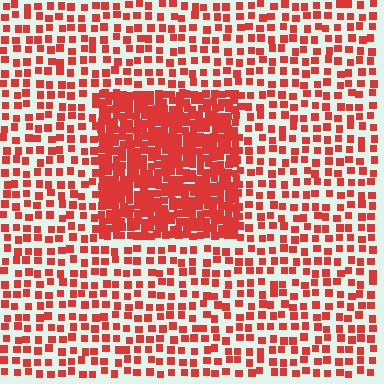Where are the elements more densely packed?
The elements are more densely packed inside the rectangle boundary.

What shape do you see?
I see a rectangle.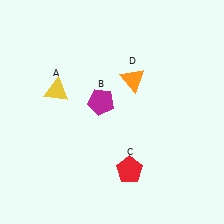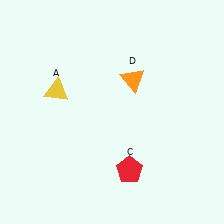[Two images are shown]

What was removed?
The magenta pentagon (B) was removed in Image 2.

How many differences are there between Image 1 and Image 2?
There is 1 difference between the two images.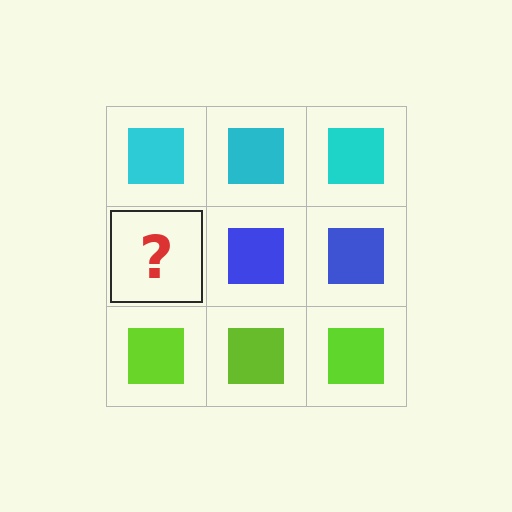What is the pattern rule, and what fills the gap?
The rule is that each row has a consistent color. The gap should be filled with a blue square.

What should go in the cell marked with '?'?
The missing cell should contain a blue square.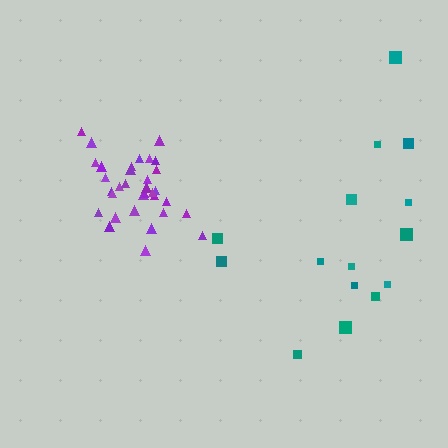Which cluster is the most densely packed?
Purple.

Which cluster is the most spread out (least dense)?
Teal.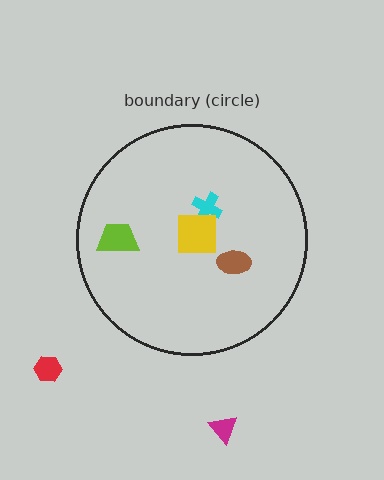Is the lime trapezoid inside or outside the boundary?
Inside.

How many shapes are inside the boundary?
4 inside, 2 outside.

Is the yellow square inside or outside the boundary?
Inside.